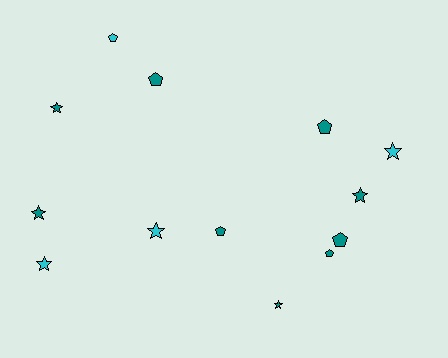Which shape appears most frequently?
Star, with 7 objects.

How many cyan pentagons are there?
There is 1 cyan pentagon.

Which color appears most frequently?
Teal, with 9 objects.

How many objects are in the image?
There are 13 objects.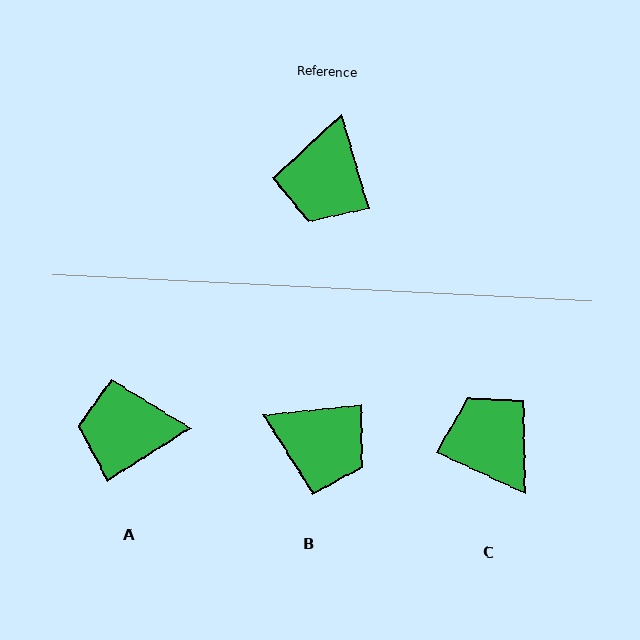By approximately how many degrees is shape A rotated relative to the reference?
Approximately 74 degrees clockwise.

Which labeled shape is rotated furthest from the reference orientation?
C, about 132 degrees away.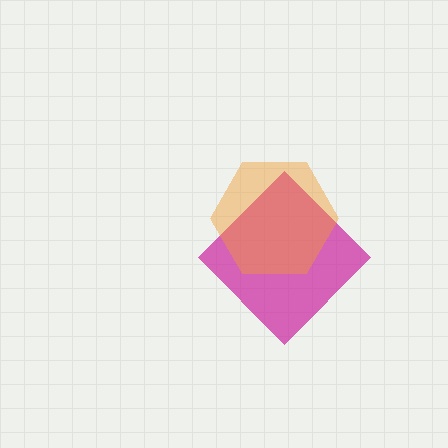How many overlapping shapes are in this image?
There are 2 overlapping shapes in the image.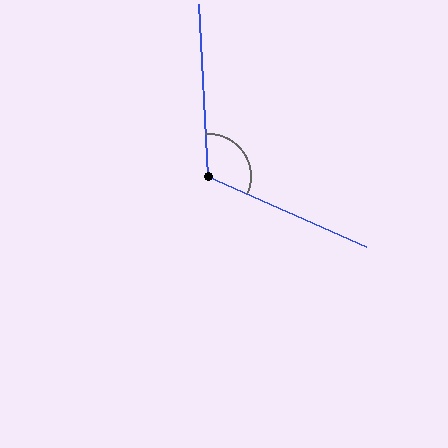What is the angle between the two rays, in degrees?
Approximately 117 degrees.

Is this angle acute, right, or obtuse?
It is obtuse.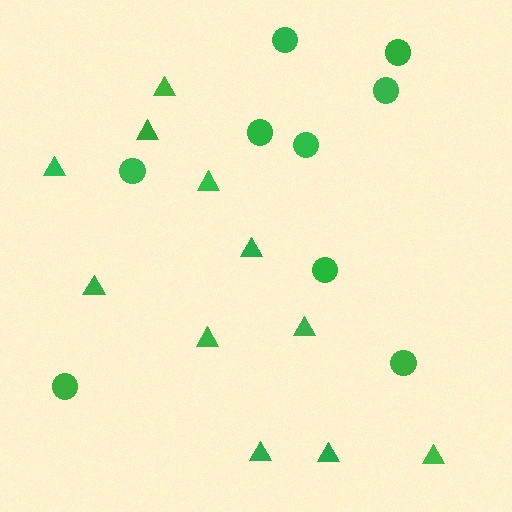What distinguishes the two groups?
There are 2 groups: one group of triangles (11) and one group of circles (9).